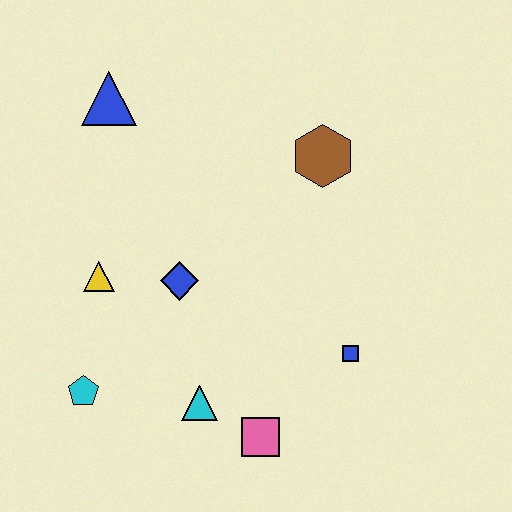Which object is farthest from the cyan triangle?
The blue triangle is farthest from the cyan triangle.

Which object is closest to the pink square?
The cyan triangle is closest to the pink square.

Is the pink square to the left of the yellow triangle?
No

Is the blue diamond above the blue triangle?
No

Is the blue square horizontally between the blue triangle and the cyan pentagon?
No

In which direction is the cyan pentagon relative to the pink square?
The cyan pentagon is to the left of the pink square.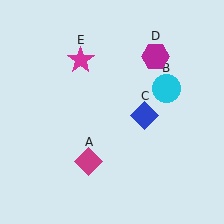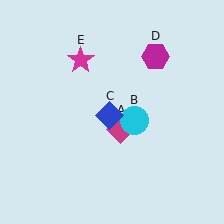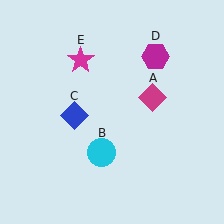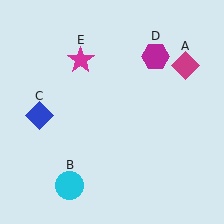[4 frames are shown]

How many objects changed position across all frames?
3 objects changed position: magenta diamond (object A), cyan circle (object B), blue diamond (object C).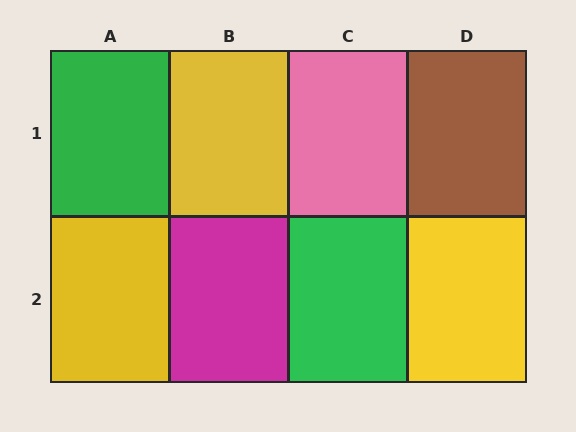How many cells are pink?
1 cell is pink.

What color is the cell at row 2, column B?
Magenta.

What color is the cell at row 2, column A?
Yellow.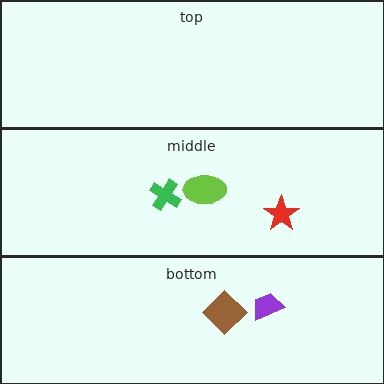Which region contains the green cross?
The middle region.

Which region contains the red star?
The middle region.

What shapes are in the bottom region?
The purple trapezoid, the brown diamond.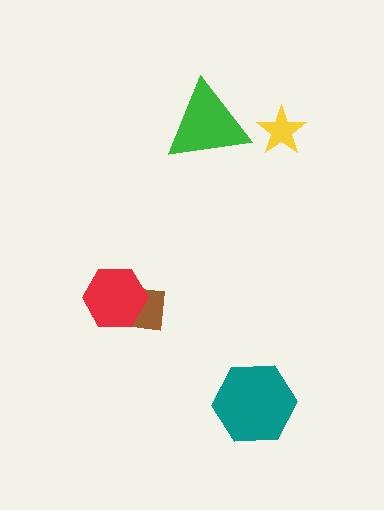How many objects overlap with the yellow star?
0 objects overlap with the yellow star.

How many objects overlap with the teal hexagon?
0 objects overlap with the teal hexagon.